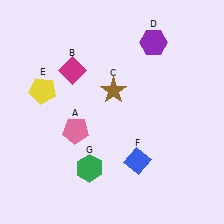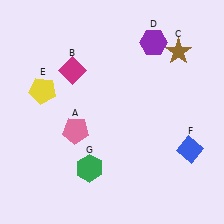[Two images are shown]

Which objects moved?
The objects that moved are: the brown star (C), the blue diamond (F).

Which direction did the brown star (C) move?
The brown star (C) moved right.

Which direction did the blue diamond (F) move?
The blue diamond (F) moved right.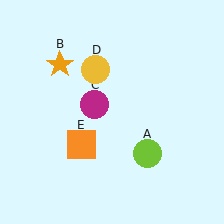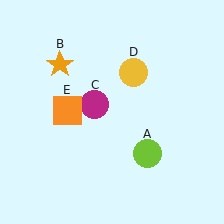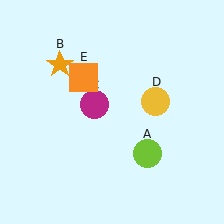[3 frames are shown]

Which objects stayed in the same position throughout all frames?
Lime circle (object A) and orange star (object B) and magenta circle (object C) remained stationary.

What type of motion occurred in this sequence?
The yellow circle (object D), orange square (object E) rotated clockwise around the center of the scene.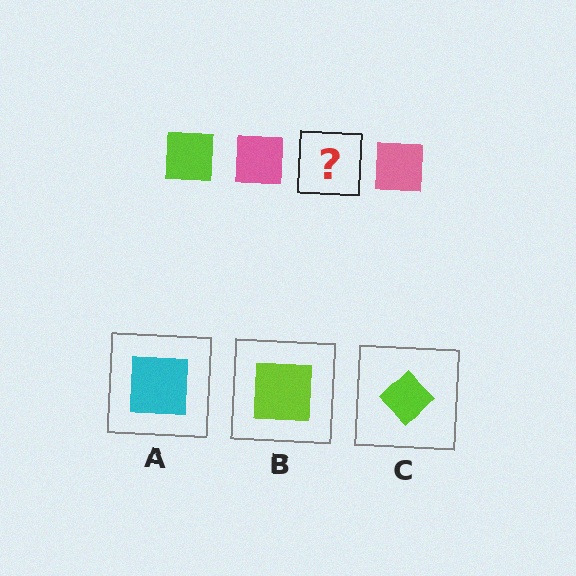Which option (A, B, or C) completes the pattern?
B.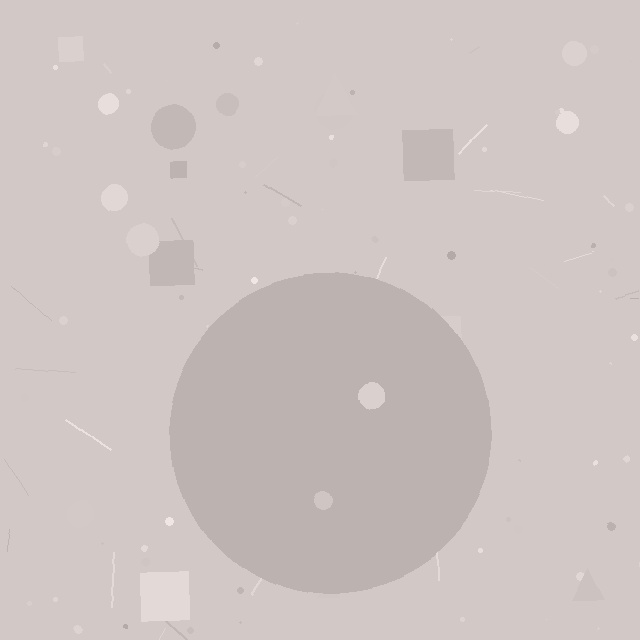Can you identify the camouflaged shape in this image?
The camouflaged shape is a circle.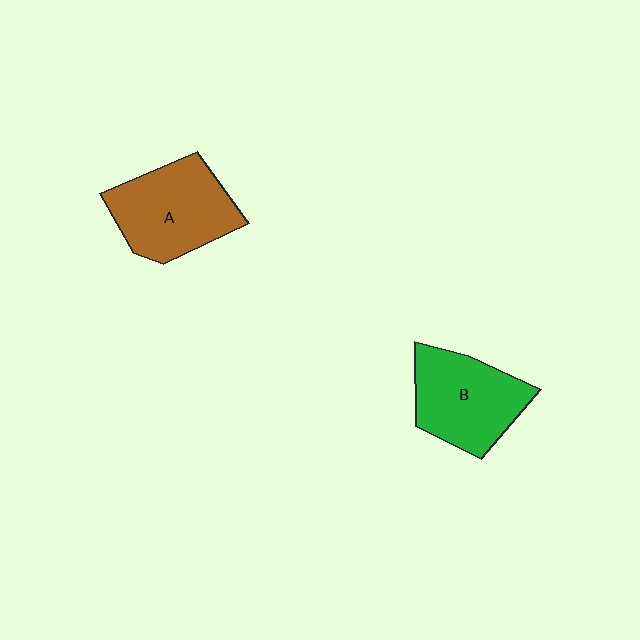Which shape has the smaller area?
Shape B (green).